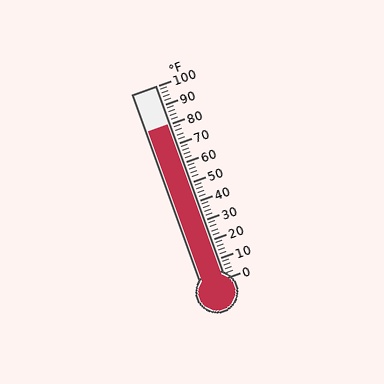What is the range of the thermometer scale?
The thermometer scale ranges from 0°F to 100°F.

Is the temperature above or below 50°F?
The temperature is above 50°F.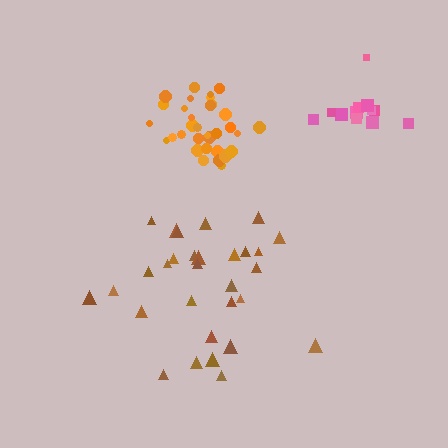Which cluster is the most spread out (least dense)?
Brown.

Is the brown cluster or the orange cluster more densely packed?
Orange.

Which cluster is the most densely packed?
Orange.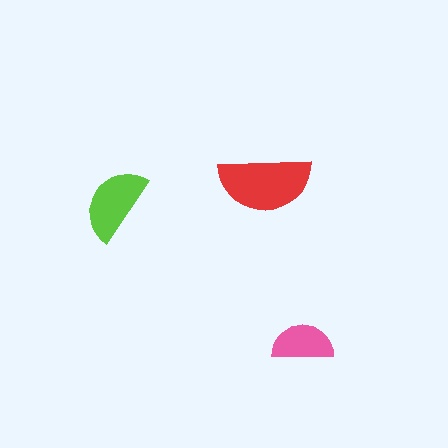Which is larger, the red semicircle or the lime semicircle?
The red one.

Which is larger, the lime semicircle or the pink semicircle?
The lime one.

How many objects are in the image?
There are 3 objects in the image.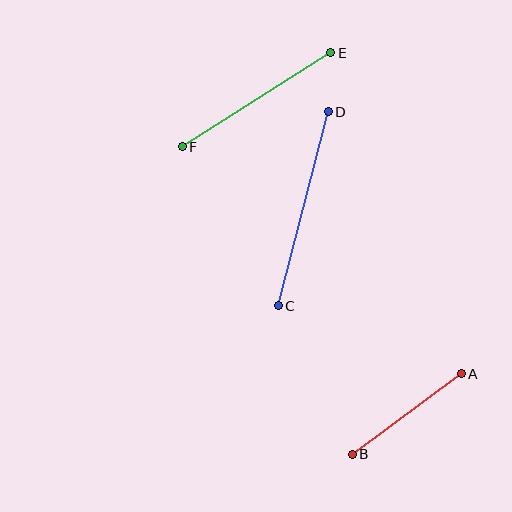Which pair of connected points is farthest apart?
Points C and D are farthest apart.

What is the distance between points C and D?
The distance is approximately 200 pixels.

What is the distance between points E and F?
The distance is approximately 176 pixels.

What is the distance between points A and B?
The distance is approximately 136 pixels.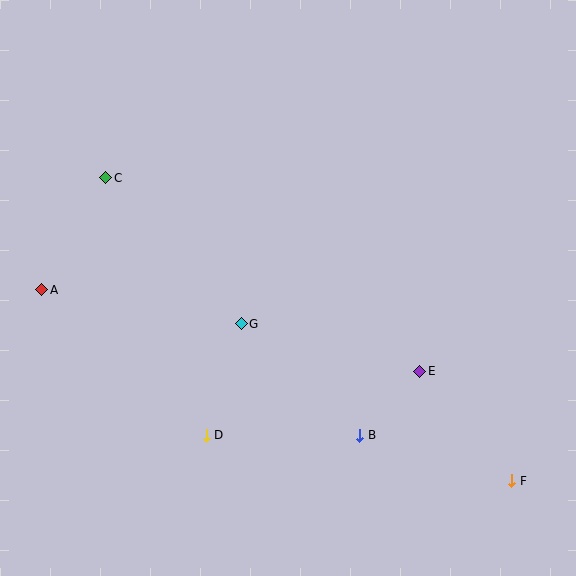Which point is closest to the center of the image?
Point G at (241, 324) is closest to the center.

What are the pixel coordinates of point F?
Point F is at (512, 481).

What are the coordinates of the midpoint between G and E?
The midpoint between G and E is at (330, 347).